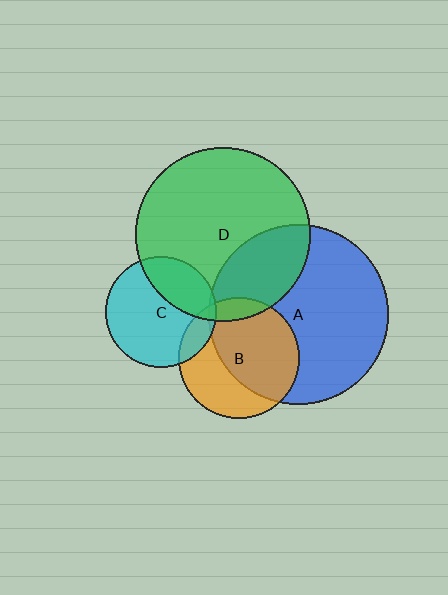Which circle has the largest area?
Circle A (blue).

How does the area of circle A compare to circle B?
Approximately 2.2 times.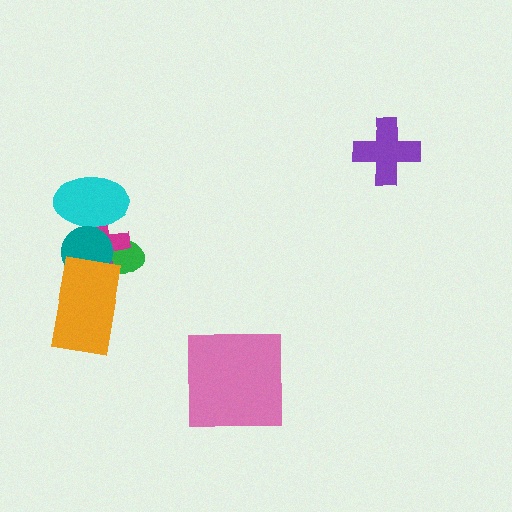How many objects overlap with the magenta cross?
4 objects overlap with the magenta cross.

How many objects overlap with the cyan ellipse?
2 objects overlap with the cyan ellipse.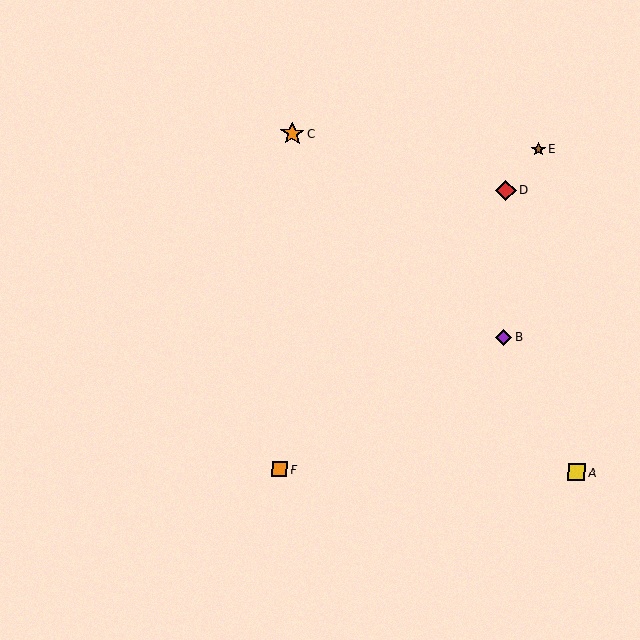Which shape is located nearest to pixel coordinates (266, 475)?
The orange square (labeled F) at (280, 469) is nearest to that location.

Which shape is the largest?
The orange star (labeled C) is the largest.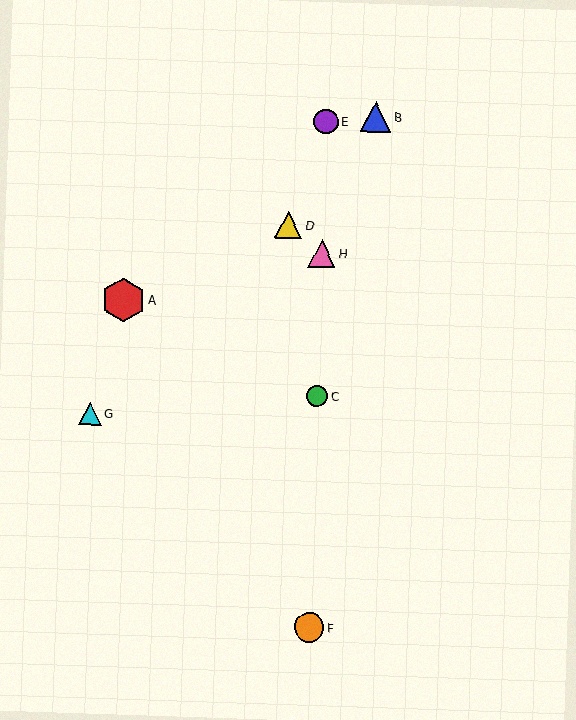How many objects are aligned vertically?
4 objects (C, E, F, H) are aligned vertically.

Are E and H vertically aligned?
Yes, both are at x≈326.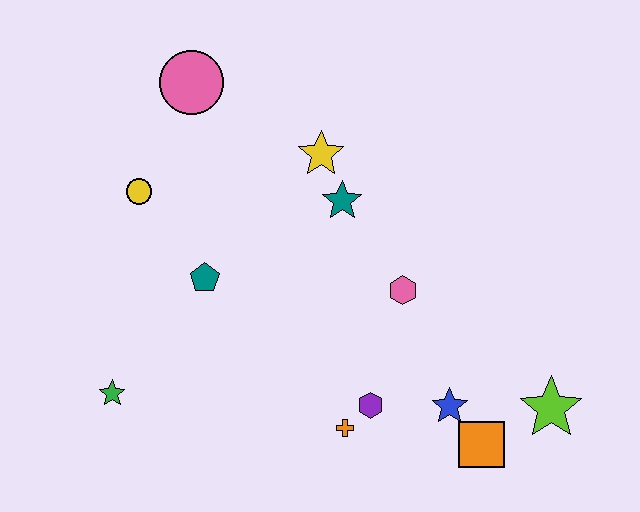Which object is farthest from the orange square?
The pink circle is farthest from the orange square.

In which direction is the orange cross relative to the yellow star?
The orange cross is below the yellow star.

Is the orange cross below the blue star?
Yes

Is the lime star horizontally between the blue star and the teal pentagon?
No